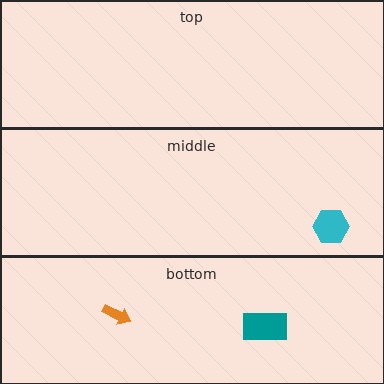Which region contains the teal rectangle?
The bottom region.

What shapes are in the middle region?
The cyan hexagon.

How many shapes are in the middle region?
1.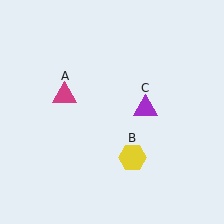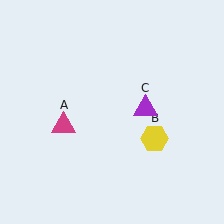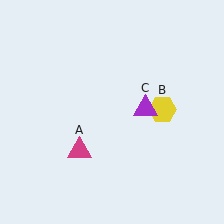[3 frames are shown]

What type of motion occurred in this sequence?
The magenta triangle (object A), yellow hexagon (object B) rotated counterclockwise around the center of the scene.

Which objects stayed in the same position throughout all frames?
Purple triangle (object C) remained stationary.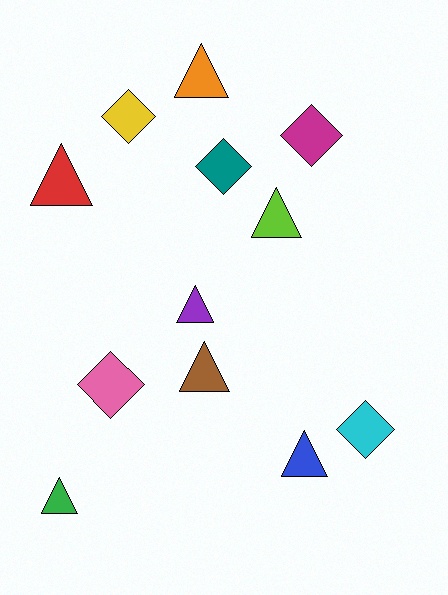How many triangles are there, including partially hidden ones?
There are 7 triangles.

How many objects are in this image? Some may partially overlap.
There are 12 objects.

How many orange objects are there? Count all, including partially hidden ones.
There is 1 orange object.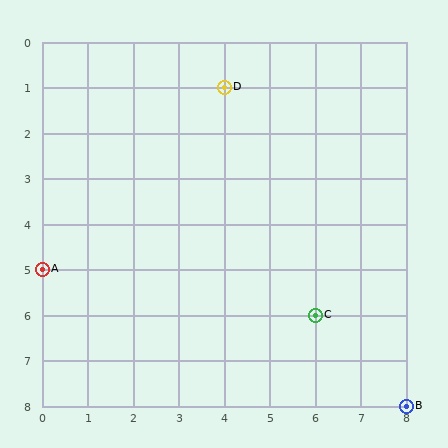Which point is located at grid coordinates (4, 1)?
Point D is at (4, 1).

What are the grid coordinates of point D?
Point D is at grid coordinates (4, 1).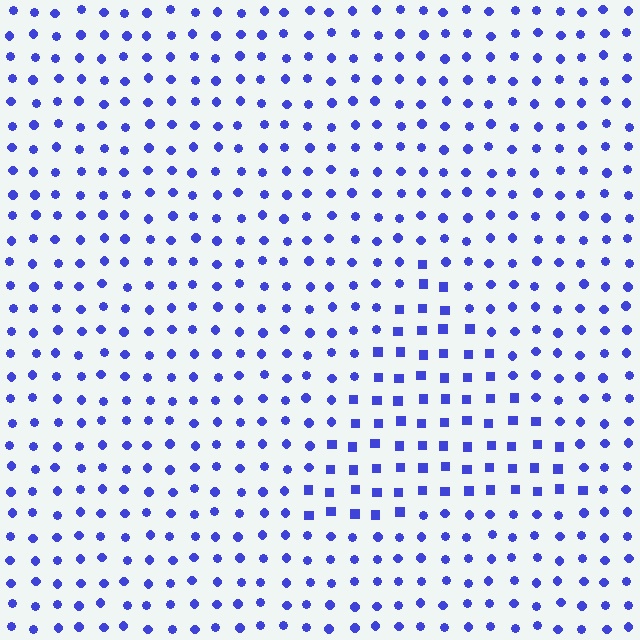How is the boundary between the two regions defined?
The boundary is defined by a change in element shape: squares inside vs. circles outside. All elements share the same color and spacing.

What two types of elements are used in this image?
The image uses squares inside the triangle region and circles outside it.